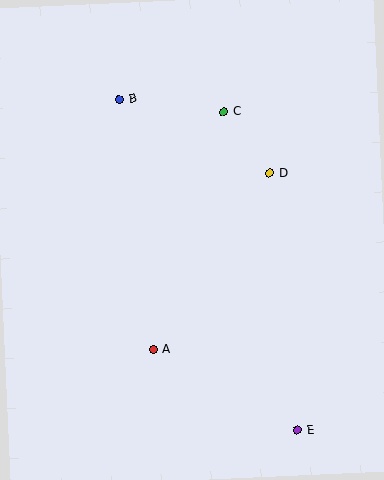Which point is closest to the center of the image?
Point D at (270, 173) is closest to the center.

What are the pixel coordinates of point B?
Point B is at (119, 99).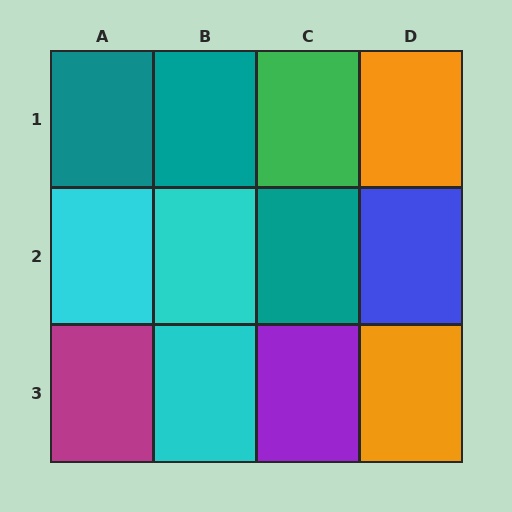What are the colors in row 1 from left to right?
Teal, teal, green, orange.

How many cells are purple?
1 cell is purple.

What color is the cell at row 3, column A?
Magenta.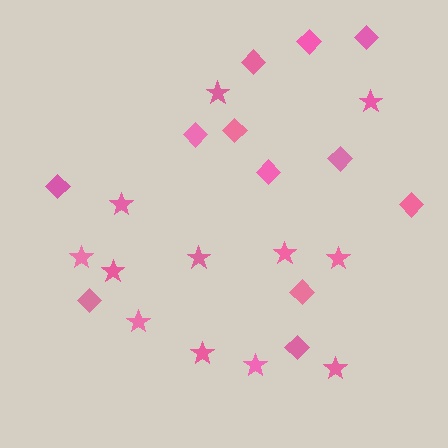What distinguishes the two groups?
There are 2 groups: one group of stars (12) and one group of diamonds (12).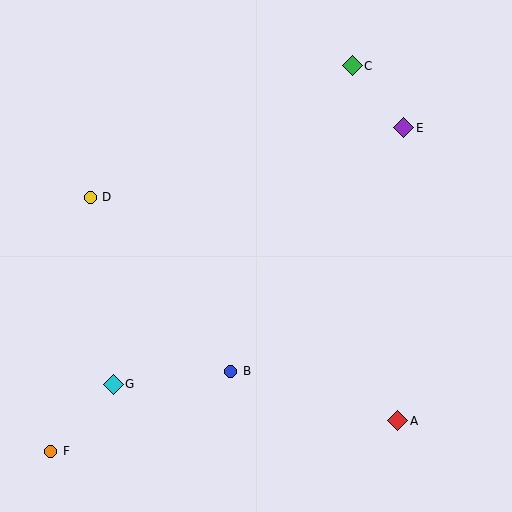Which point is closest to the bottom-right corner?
Point A is closest to the bottom-right corner.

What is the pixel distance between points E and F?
The distance between E and F is 479 pixels.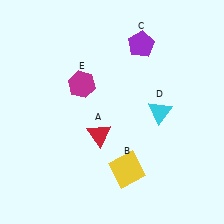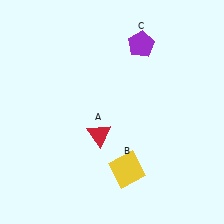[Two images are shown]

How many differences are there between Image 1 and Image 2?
There are 2 differences between the two images.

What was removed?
The cyan triangle (D), the magenta hexagon (E) were removed in Image 2.